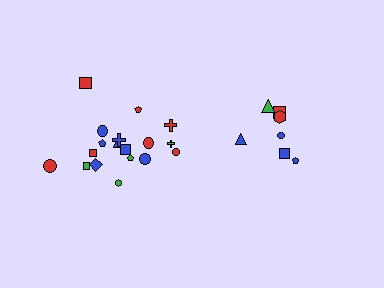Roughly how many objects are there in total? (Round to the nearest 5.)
Roughly 25 objects in total.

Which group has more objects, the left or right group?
The left group.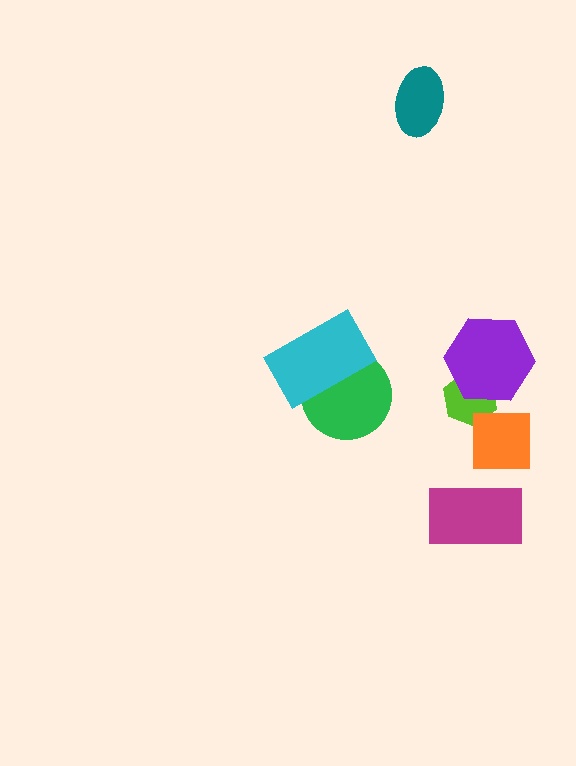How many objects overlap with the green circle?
1 object overlaps with the green circle.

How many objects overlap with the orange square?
0 objects overlap with the orange square.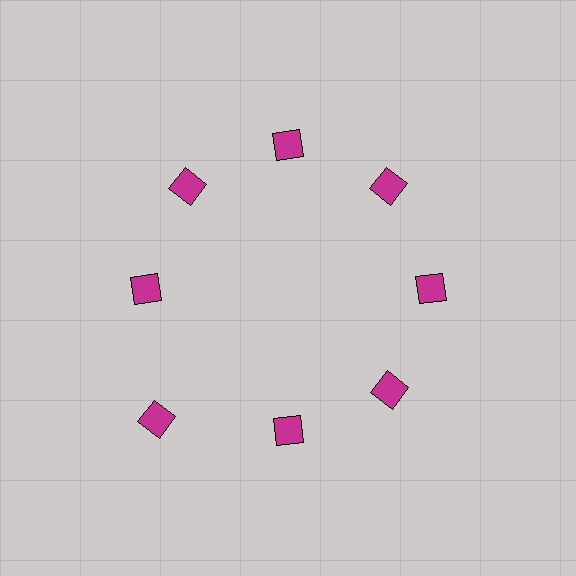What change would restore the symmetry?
The symmetry would be restored by moving it inward, back onto the ring so that all 8 squares sit at equal angles and equal distance from the center.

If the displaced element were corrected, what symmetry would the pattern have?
It would have 8-fold rotational symmetry — the pattern would map onto itself every 45 degrees.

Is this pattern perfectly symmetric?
No. The 8 magenta squares are arranged in a ring, but one element near the 8 o'clock position is pushed outward from the center, breaking the 8-fold rotational symmetry.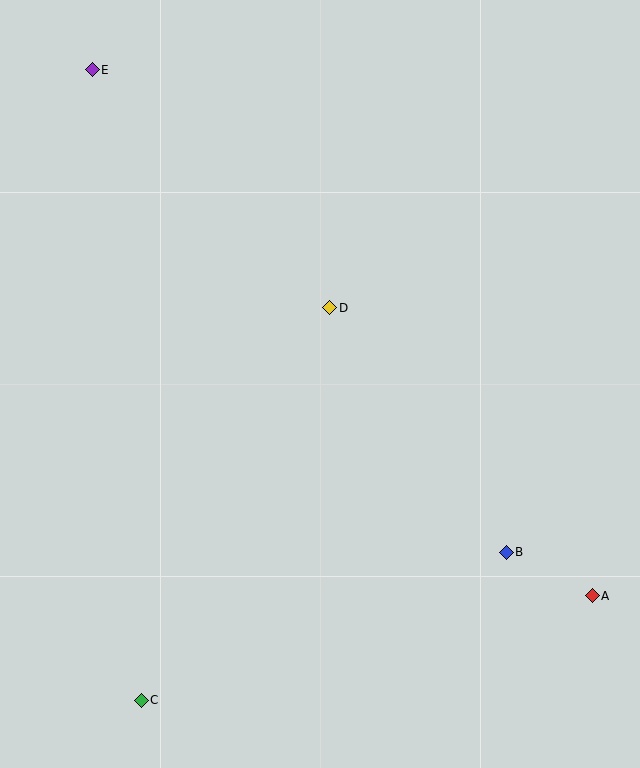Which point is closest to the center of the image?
Point D at (330, 308) is closest to the center.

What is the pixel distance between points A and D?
The distance between A and D is 389 pixels.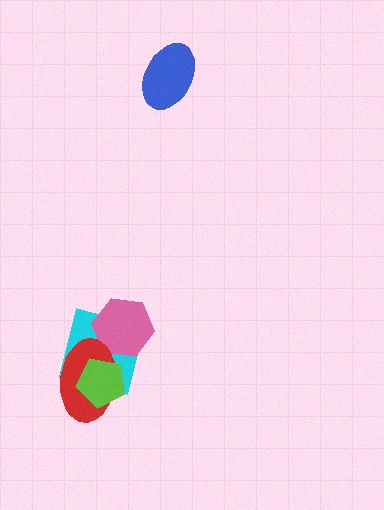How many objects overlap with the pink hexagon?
2 objects overlap with the pink hexagon.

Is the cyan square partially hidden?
Yes, it is partially covered by another shape.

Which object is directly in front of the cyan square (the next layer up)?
The pink hexagon is directly in front of the cyan square.